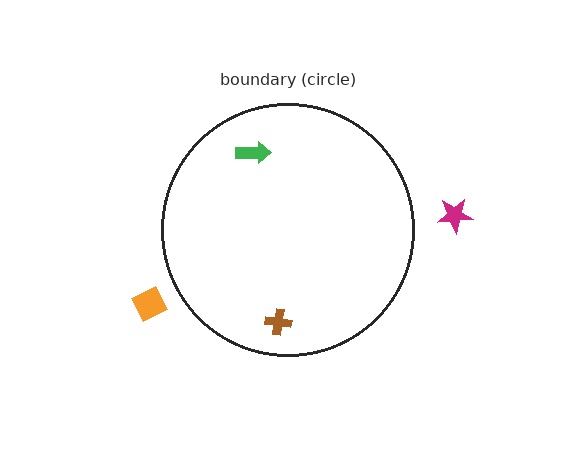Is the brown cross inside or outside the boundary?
Inside.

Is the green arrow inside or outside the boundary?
Inside.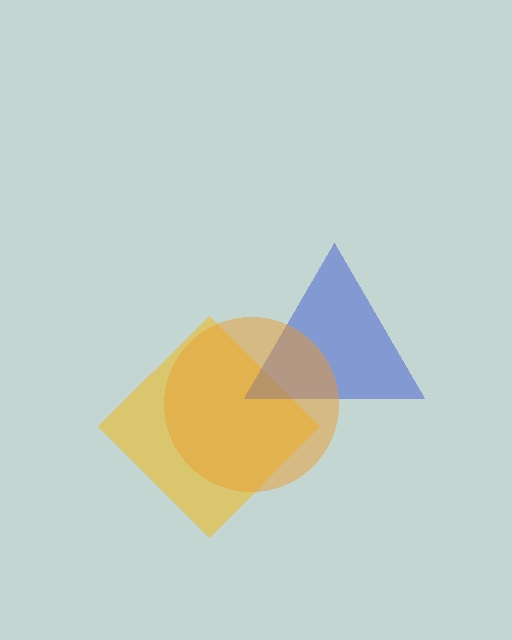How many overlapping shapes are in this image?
There are 3 overlapping shapes in the image.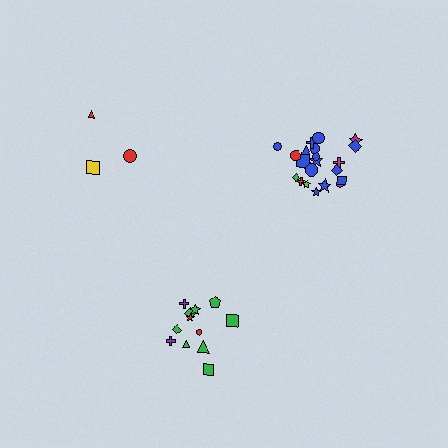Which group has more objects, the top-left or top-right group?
The top-right group.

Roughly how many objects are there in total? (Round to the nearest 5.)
Roughly 35 objects in total.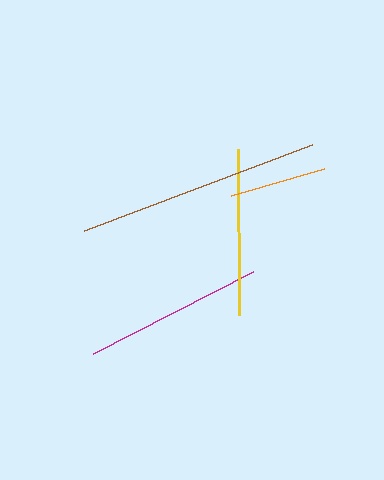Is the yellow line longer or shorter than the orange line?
The yellow line is longer than the orange line.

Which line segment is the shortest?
The orange line is the shortest at approximately 97 pixels.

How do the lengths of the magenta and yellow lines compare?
The magenta and yellow lines are approximately the same length.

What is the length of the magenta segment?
The magenta segment is approximately 180 pixels long.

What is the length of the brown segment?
The brown segment is approximately 244 pixels long.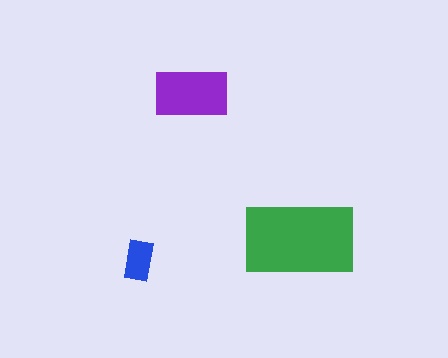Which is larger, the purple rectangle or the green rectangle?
The green one.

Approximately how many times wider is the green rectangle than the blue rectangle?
About 3 times wider.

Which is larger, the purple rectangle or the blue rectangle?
The purple one.